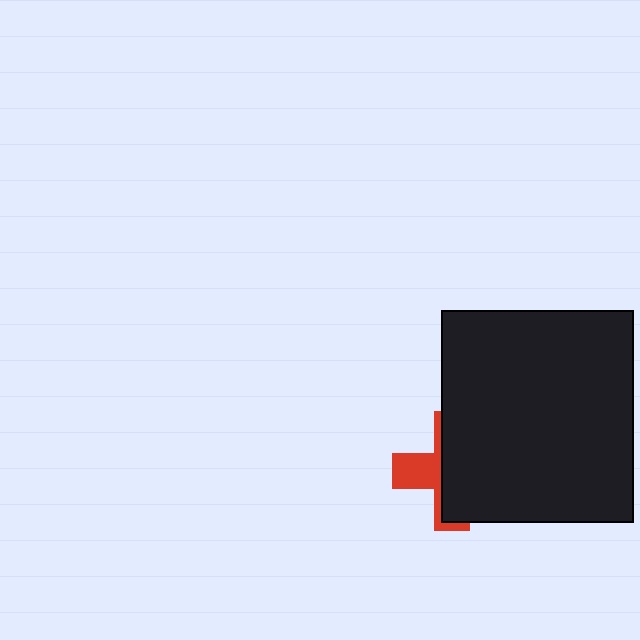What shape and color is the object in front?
The object in front is a black rectangle.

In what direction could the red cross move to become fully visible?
The red cross could move left. That would shift it out from behind the black rectangle entirely.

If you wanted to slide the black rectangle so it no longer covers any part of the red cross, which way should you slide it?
Slide it right — that is the most direct way to separate the two shapes.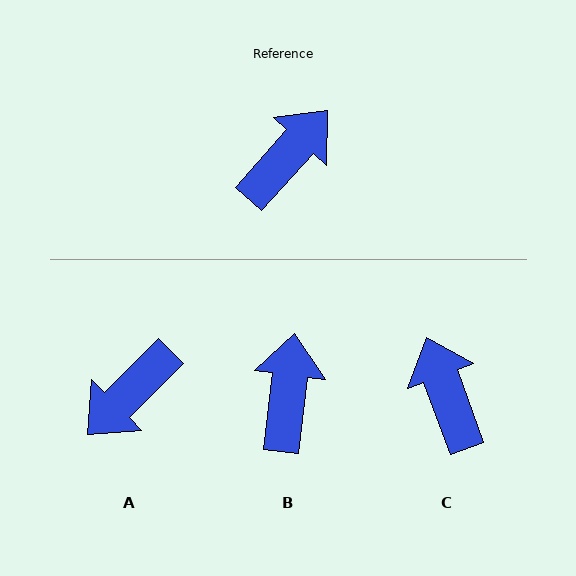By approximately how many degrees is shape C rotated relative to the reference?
Approximately 62 degrees counter-clockwise.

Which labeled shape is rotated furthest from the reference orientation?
A, about 176 degrees away.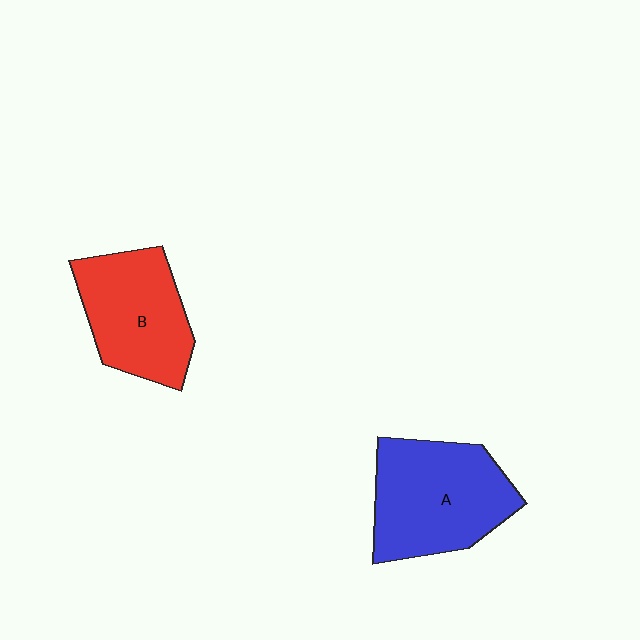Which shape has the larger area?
Shape A (blue).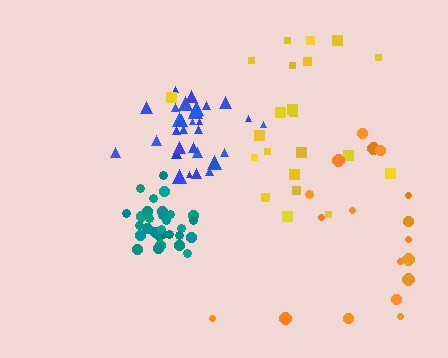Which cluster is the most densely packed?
Teal.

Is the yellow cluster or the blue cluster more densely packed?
Blue.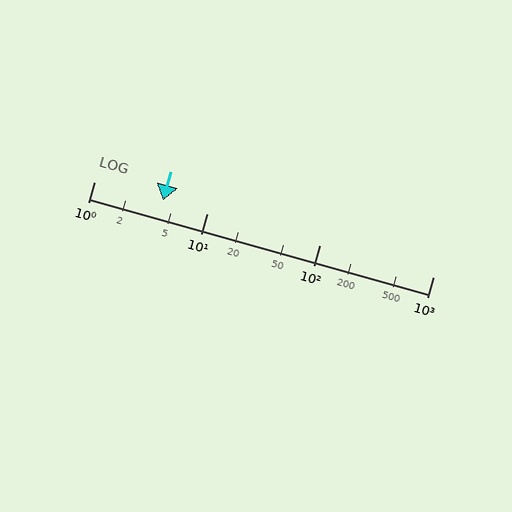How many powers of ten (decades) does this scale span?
The scale spans 3 decades, from 1 to 1000.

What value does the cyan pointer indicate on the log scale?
The pointer indicates approximately 4.1.